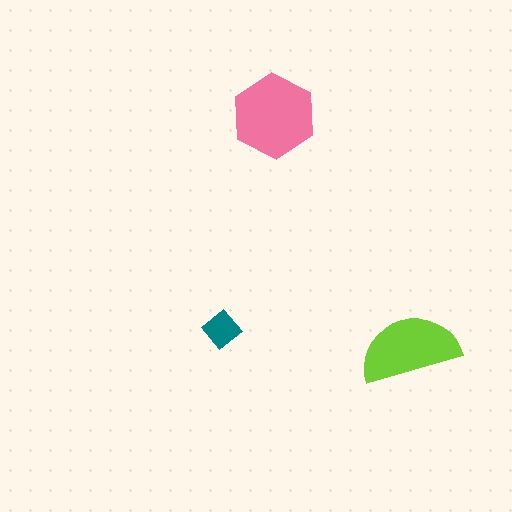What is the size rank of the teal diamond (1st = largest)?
3rd.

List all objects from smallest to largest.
The teal diamond, the lime semicircle, the pink hexagon.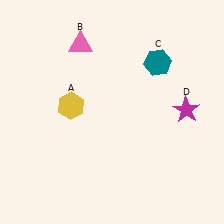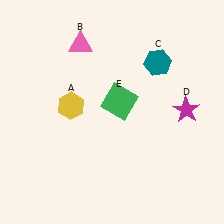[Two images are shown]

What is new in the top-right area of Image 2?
A green square (E) was added in the top-right area of Image 2.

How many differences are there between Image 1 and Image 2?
There is 1 difference between the two images.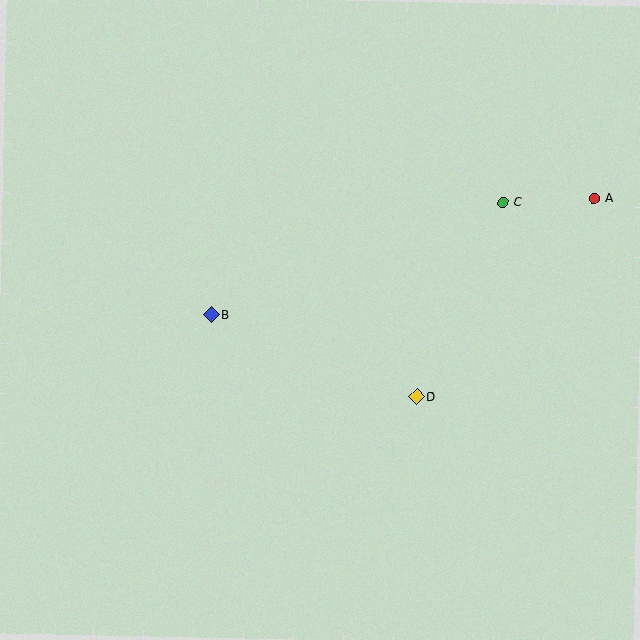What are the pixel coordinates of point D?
Point D is at (417, 397).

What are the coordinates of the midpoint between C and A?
The midpoint between C and A is at (549, 200).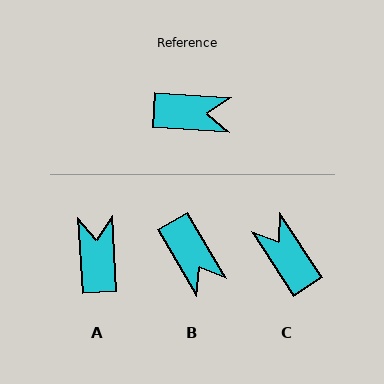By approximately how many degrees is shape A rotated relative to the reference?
Approximately 97 degrees counter-clockwise.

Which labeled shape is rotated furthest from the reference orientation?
C, about 127 degrees away.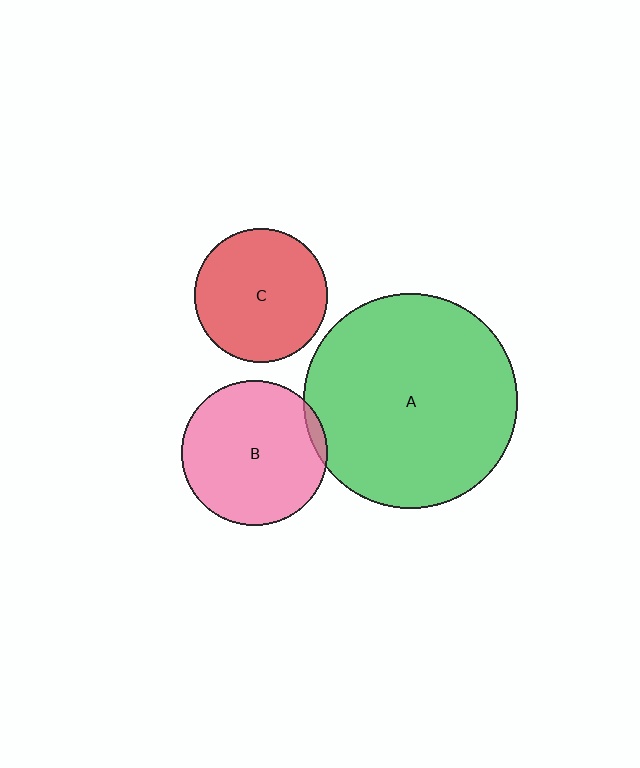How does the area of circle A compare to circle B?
Approximately 2.2 times.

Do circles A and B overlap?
Yes.